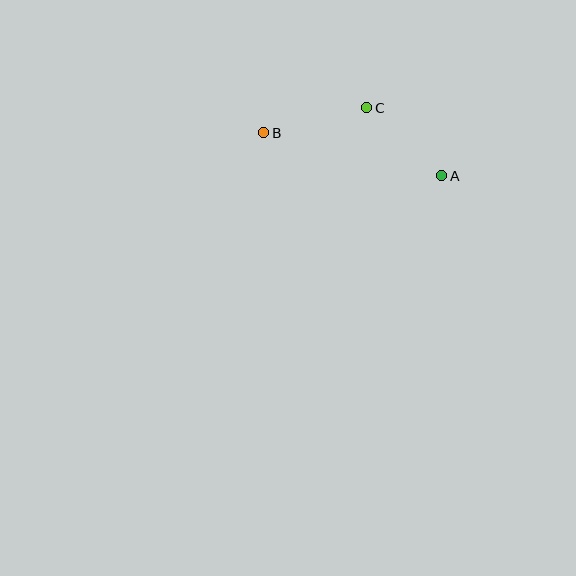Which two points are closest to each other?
Points A and C are closest to each other.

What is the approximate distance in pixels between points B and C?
The distance between B and C is approximately 106 pixels.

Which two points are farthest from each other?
Points A and B are farthest from each other.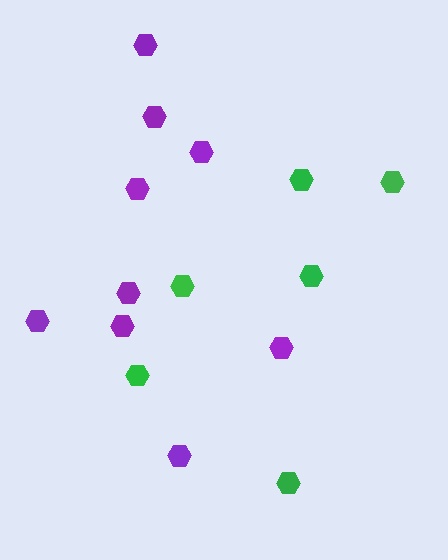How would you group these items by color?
There are 2 groups: one group of purple hexagons (9) and one group of green hexagons (6).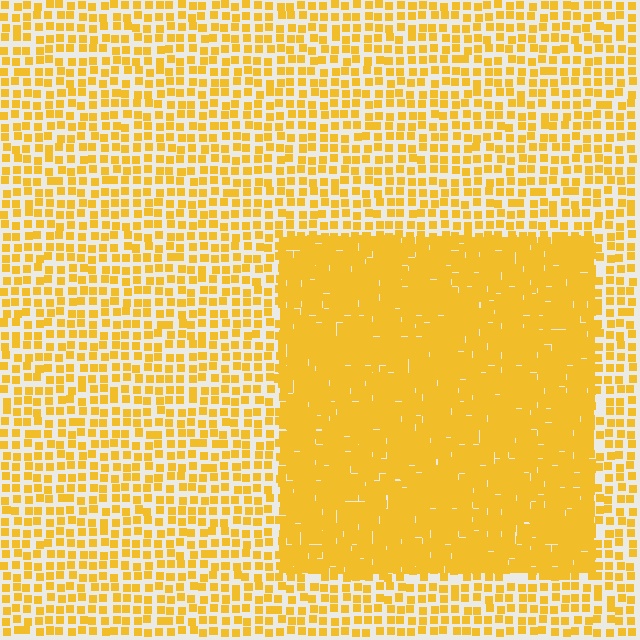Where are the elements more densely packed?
The elements are more densely packed inside the rectangle boundary.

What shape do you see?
I see a rectangle.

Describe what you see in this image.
The image contains small yellow elements arranged at two different densities. A rectangle-shaped region is visible where the elements are more densely packed than the surrounding area.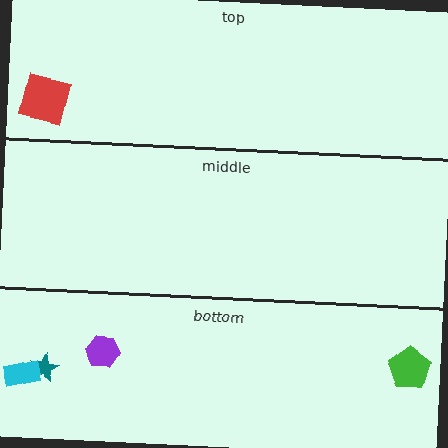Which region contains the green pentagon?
The bottom region.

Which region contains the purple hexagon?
The bottom region.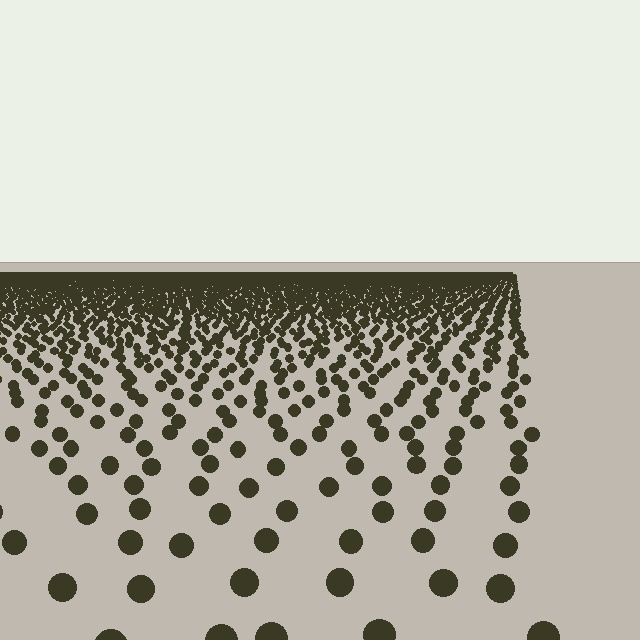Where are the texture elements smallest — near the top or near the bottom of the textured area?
Near the top.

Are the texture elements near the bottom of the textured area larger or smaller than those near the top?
Larger. Near the bottom, elements are closer to the viewer and appear at a bigger on-screen size.